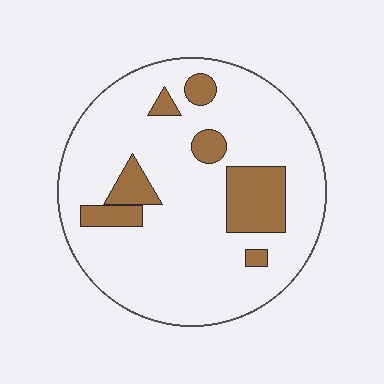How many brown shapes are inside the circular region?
7.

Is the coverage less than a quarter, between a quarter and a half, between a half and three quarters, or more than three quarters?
Less than a quarter.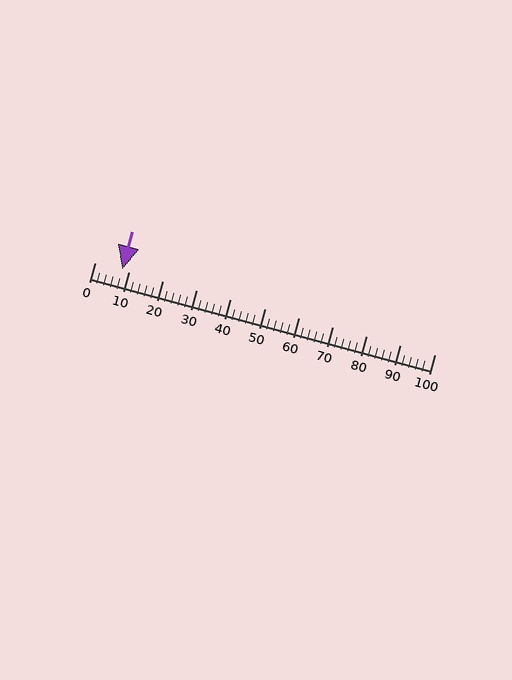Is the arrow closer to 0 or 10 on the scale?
The arrow is closer to 10.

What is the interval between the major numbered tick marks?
The major tick marks are spaced 10 units apart.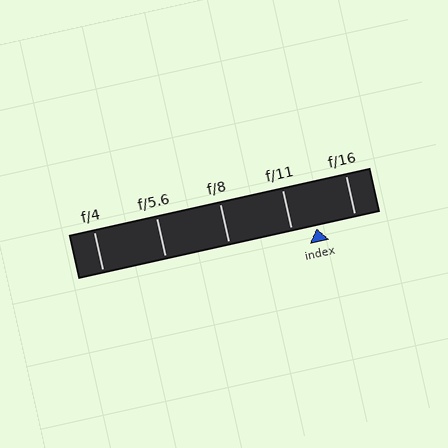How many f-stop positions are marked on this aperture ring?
There are 5 f-stop positions marked.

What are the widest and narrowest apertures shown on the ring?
The widest aperture shown is f/4 and the narrowest is f/16.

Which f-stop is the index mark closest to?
The index mark is closest to f/11.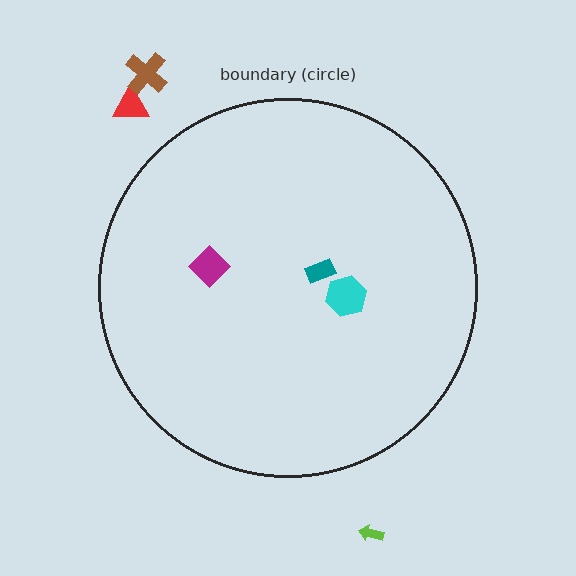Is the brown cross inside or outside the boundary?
Outside.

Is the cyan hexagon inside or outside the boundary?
Inside.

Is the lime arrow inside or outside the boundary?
Outside.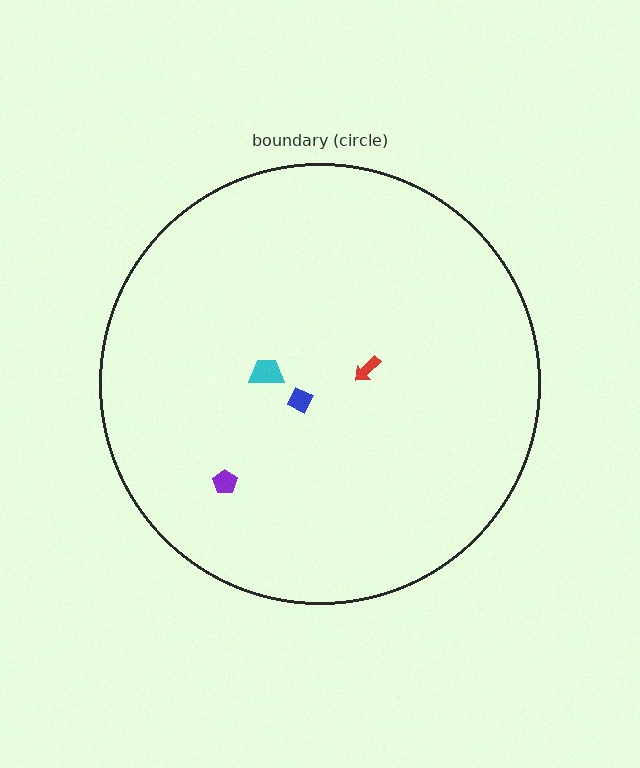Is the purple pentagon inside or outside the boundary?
Inside.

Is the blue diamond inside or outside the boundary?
Inside.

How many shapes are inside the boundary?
4 inside, 0 outside.